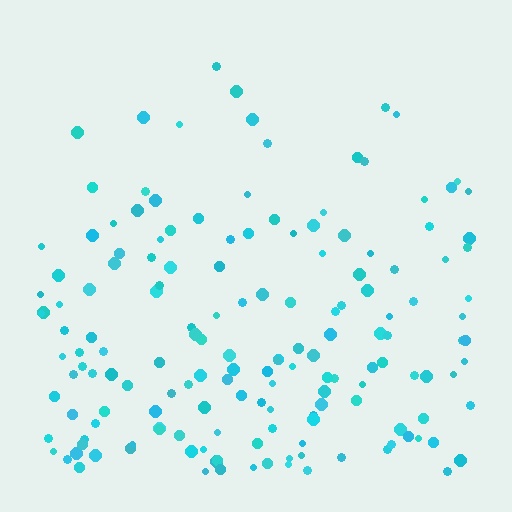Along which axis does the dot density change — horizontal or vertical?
Vertical.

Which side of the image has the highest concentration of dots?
The bottom.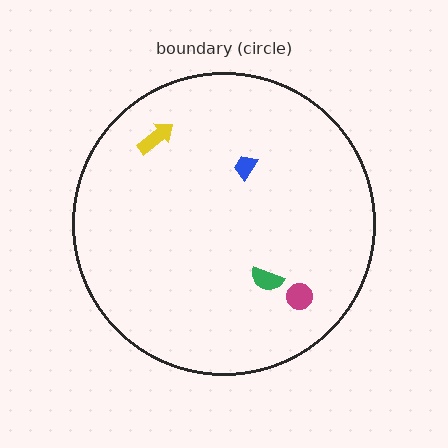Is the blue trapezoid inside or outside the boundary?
Inside.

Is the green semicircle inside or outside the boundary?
Inside.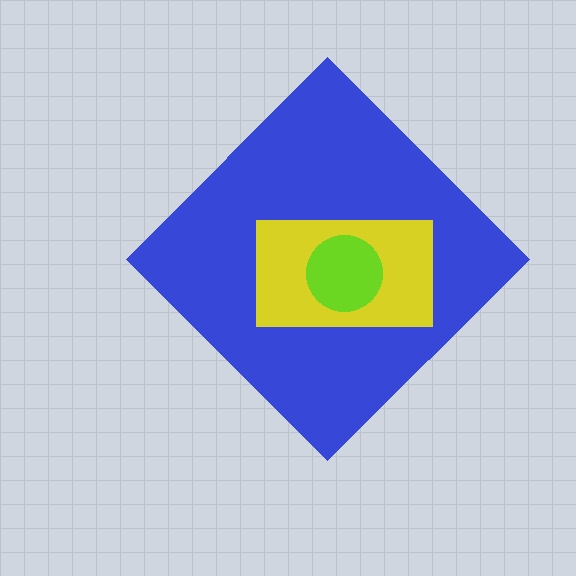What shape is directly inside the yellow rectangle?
The lime circle.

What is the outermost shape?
The blue diamond.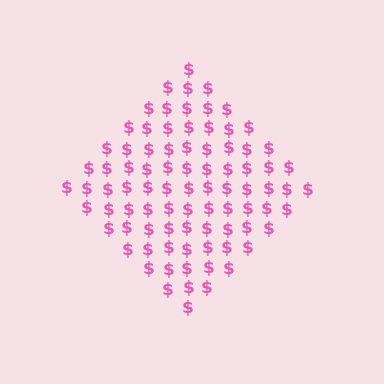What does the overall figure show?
The overall figure shows a diamond.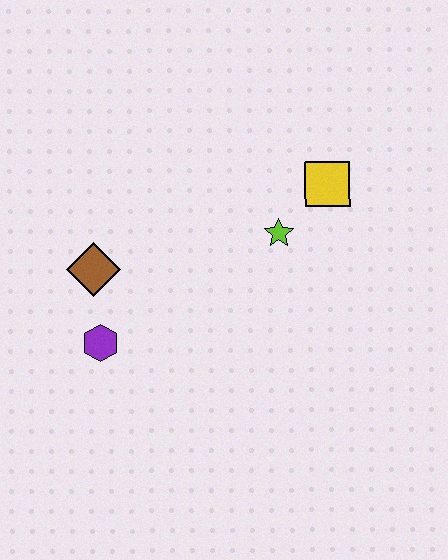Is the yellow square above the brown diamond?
Yes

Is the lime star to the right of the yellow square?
No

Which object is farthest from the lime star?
The purple hexagon is farthest from the lime star.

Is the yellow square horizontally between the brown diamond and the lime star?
No